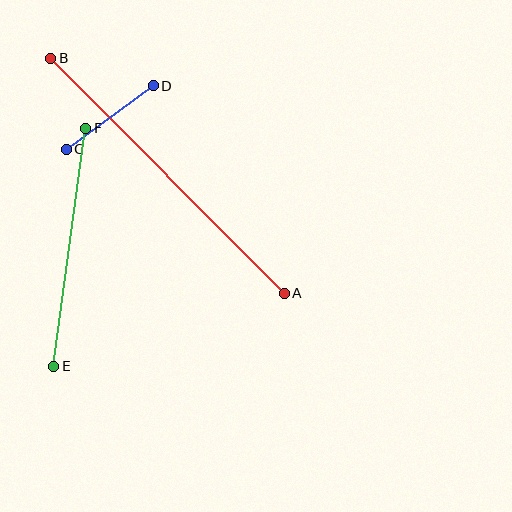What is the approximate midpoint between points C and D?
The midpoint is at approximately (110, 118) pixels.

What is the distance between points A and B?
The distance is approximately 331 pixels.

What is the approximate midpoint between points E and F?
The midpoint is at approximately (70, 247) pixels.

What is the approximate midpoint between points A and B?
The midpoint is at approximately (167, 176) pixels.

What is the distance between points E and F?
The distance is approximately 240 pixels.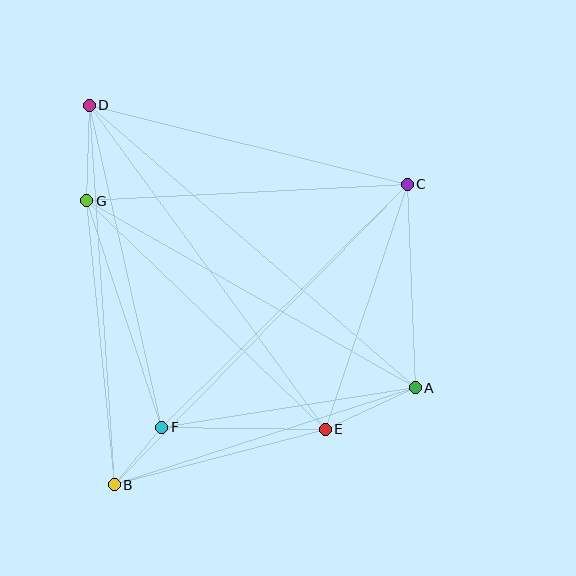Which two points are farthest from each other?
Points A and D are farthest from each other.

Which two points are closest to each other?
Points B and F are closest to each other.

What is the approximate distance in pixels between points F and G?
The distance between F and G is approximately 239 pixels.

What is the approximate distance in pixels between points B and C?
The distance between B and C is approximately 419 pixels.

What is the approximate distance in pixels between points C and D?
The distance between C and D is approximately 327 pixels.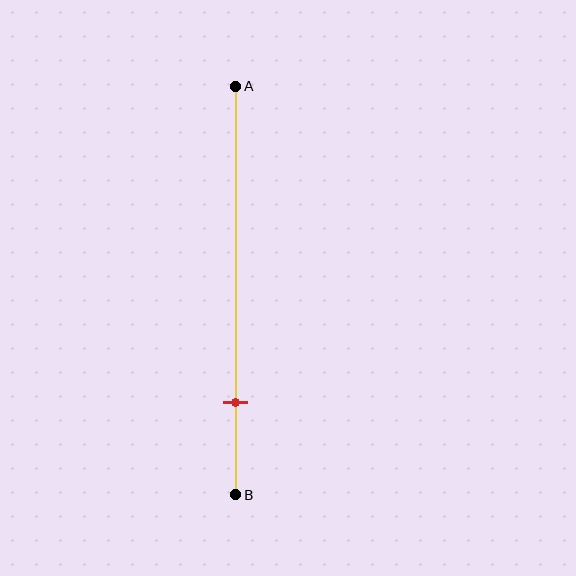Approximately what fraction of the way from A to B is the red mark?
The red mark is approximately 80% of the way from A to B.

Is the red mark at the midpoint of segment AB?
No, the mark is at about 80% from A, not at the 50% midpoint.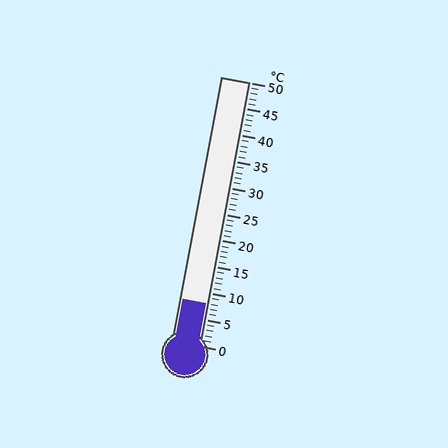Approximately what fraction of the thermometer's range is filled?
The thermometer is filled to approximately 15% of its range.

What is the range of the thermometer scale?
The thermometer scale ranges from 0°C to 50°C.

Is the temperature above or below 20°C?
The temperature is below 20°C.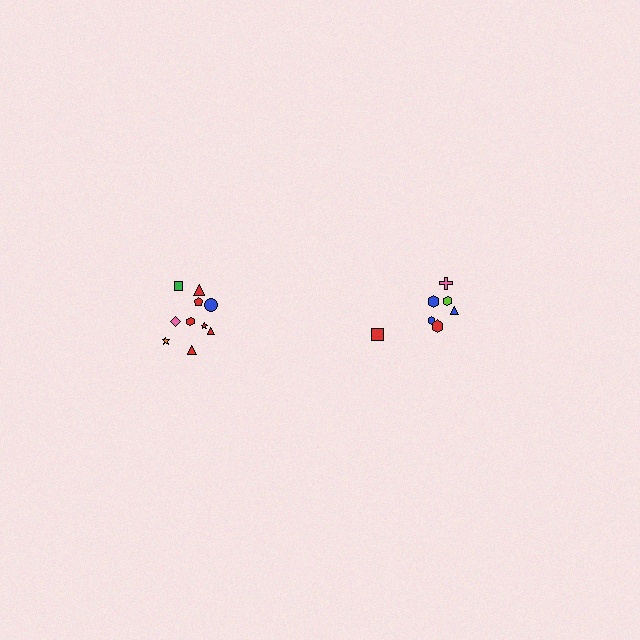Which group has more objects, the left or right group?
The left group.